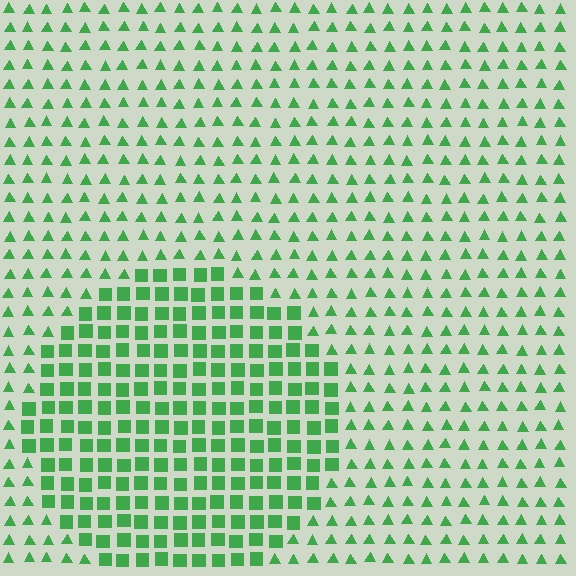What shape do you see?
I see a circle.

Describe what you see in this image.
The image is filled with small green elements arranged in a uniform grid. A circle-shaped region contains squares, while the surrounding area contains triangles. The boundary is defined purely by the change in element shape.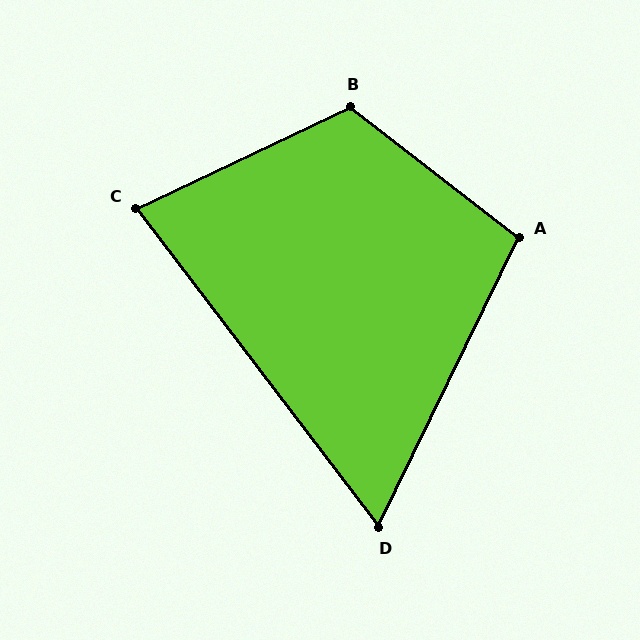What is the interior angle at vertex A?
Approximately 102 degrees (obtuse).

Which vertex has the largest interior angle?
B, at approximately 117 degrees.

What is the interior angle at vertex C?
Approximately 78 degrees (acute).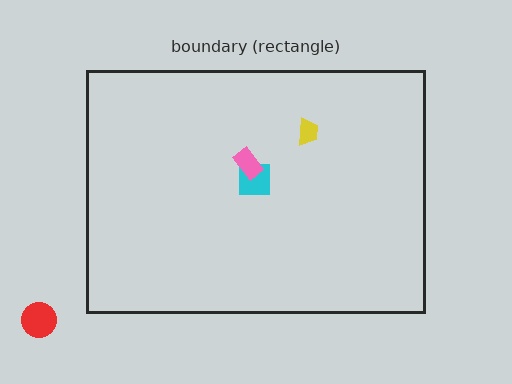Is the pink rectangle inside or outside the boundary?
Inside.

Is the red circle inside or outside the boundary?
Outside.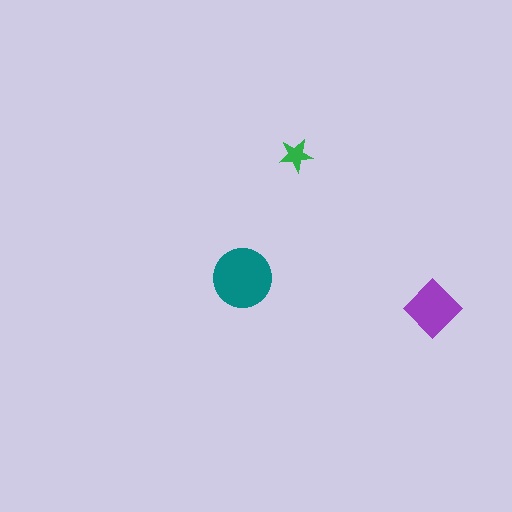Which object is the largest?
The teal circle.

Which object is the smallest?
The green star.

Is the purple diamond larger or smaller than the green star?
Larger.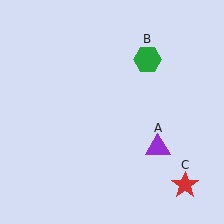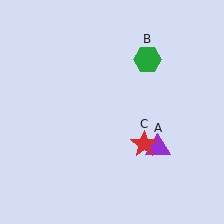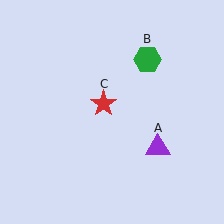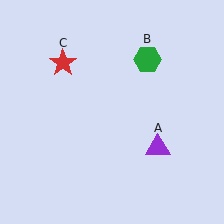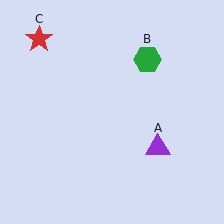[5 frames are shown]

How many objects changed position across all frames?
1 object changed position: red star (object C).